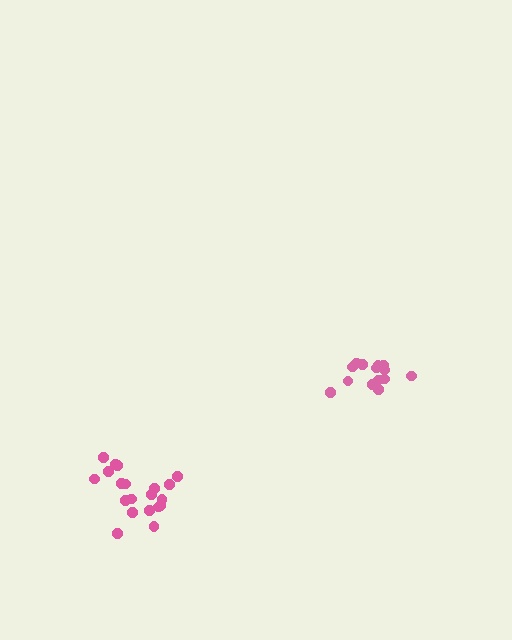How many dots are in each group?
Group 1: 20 dots, Group 2: 14 dots (34 total).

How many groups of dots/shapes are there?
There are 2 groups.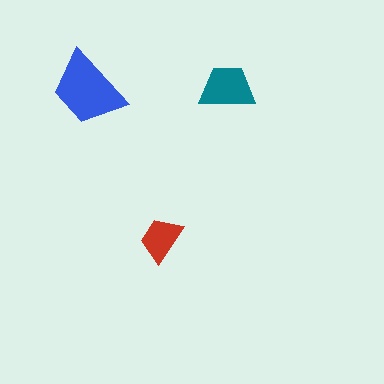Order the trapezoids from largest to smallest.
the blue one, the teal one, the red one.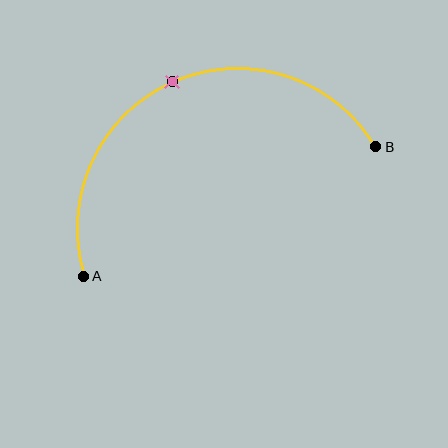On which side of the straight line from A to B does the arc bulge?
The arc bulges above the straight line connecting A and B.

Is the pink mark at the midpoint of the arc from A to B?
Yes. The pink mark lies on the arc at equal arc-length from both A and B — it is the arc midpoint.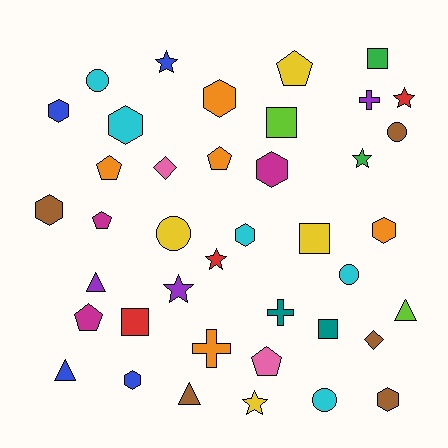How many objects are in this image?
There are 40 objects.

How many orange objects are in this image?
There are 5 orange objects.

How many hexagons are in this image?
There are 9 hexagons.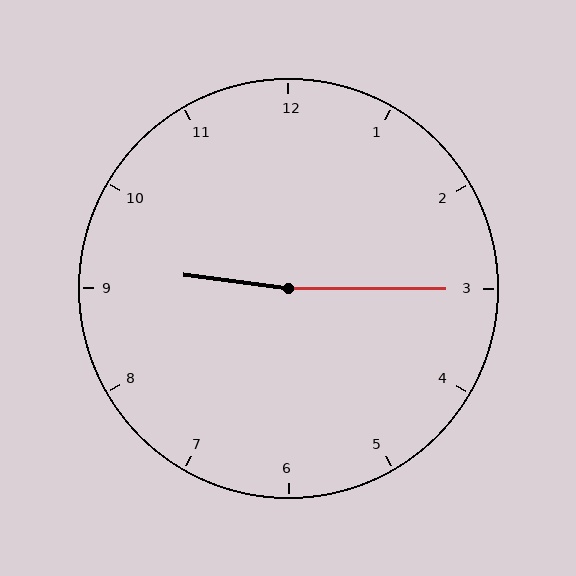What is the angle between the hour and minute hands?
Approximately 172 degrees.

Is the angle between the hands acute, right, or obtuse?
It is obtuse.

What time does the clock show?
9:15.